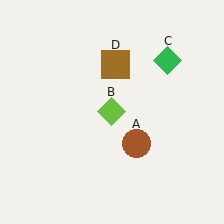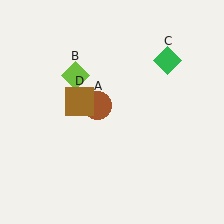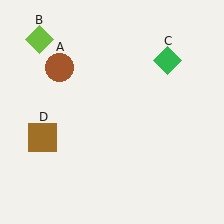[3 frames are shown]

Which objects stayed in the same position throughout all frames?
Green diamond (object C) remained stationary.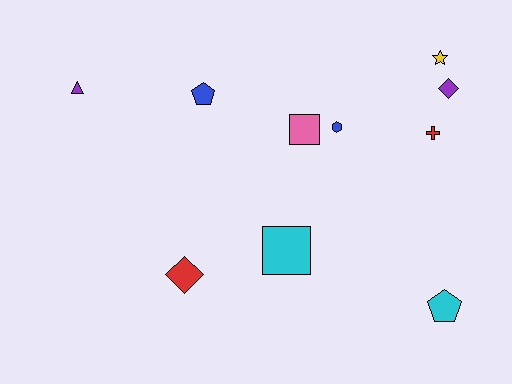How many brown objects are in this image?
There are no brown objects.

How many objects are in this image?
There are 10 objects.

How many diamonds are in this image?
There are 2 diamonds.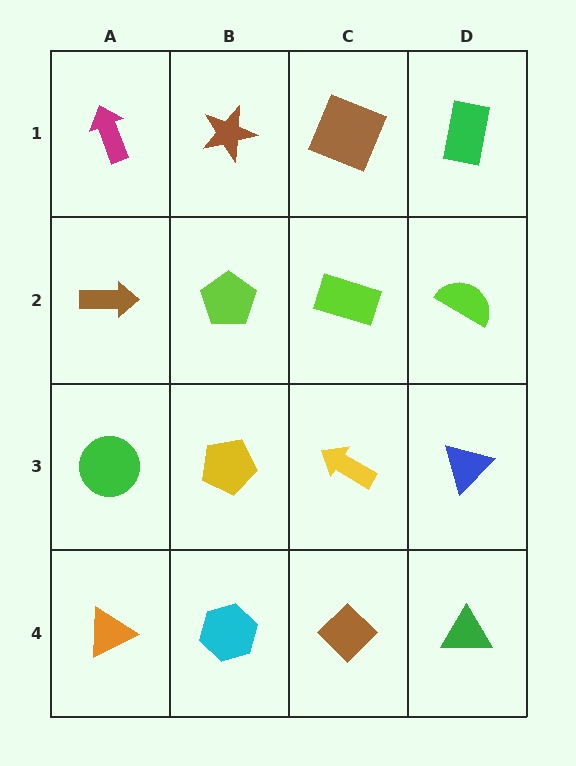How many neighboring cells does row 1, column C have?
3.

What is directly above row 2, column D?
A green rectangle.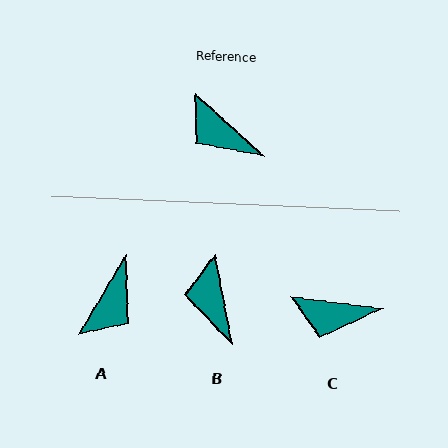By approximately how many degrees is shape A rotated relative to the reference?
Approximately 102 degrees counter-clockwise.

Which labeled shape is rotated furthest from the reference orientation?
A, about 102 degrees away.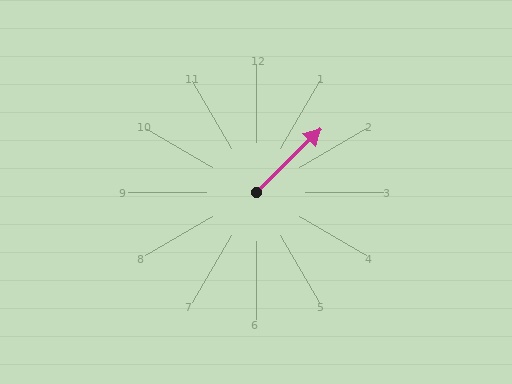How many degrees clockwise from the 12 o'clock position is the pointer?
Approximately 45 degrees.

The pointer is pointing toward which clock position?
Roughly 2 o'clock.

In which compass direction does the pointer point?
Northeast.